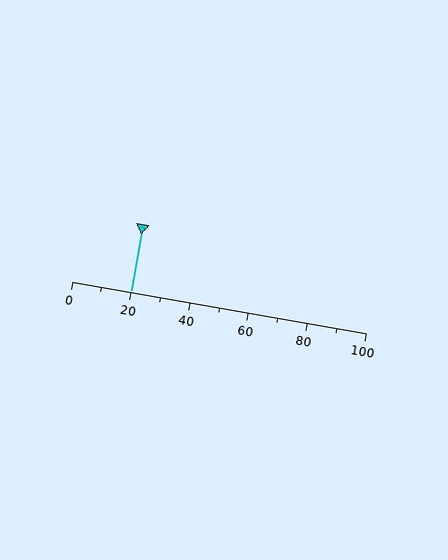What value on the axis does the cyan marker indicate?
The marker indicates approximately 20.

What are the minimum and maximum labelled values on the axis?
The axis runs from 0 to 100.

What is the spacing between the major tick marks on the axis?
The major ticks are spaced 20 apart.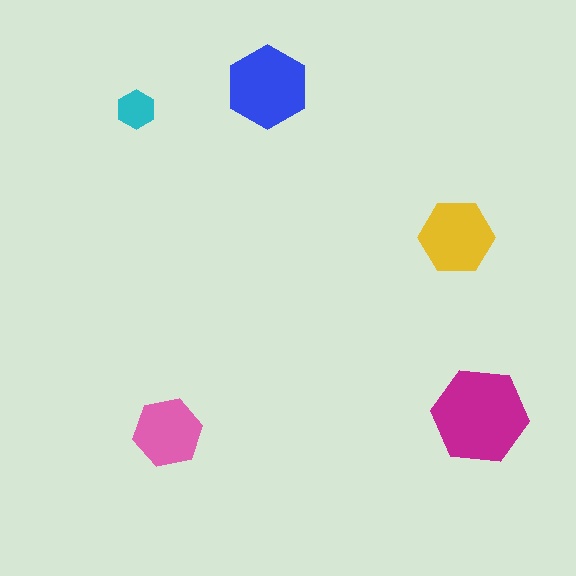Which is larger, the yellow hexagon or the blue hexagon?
The blue one.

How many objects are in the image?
There are 5 objects in the image.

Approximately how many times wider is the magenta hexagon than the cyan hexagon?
About 2.5 times wider.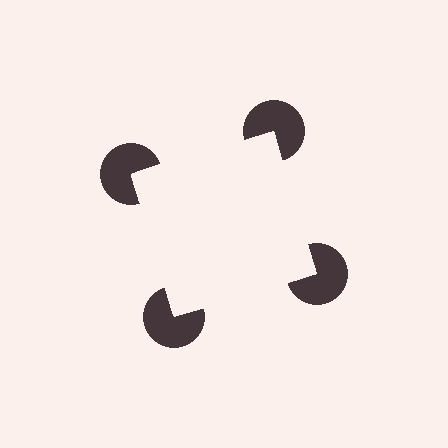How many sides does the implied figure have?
4 sides.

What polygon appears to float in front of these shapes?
An illusory square — its edges are inferred from the aligned wedge cuts in the pac-man discs, not physically drawn.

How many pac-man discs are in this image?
There are 4 — one at each vertex of the illusory square.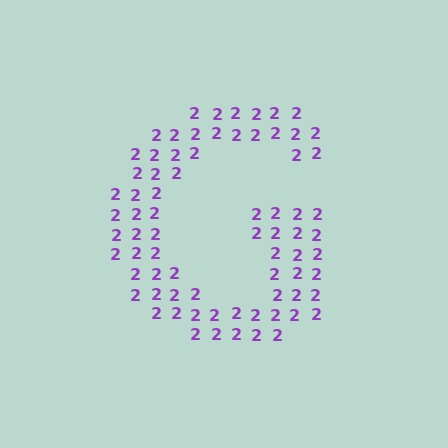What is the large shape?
The large shape is the letter G.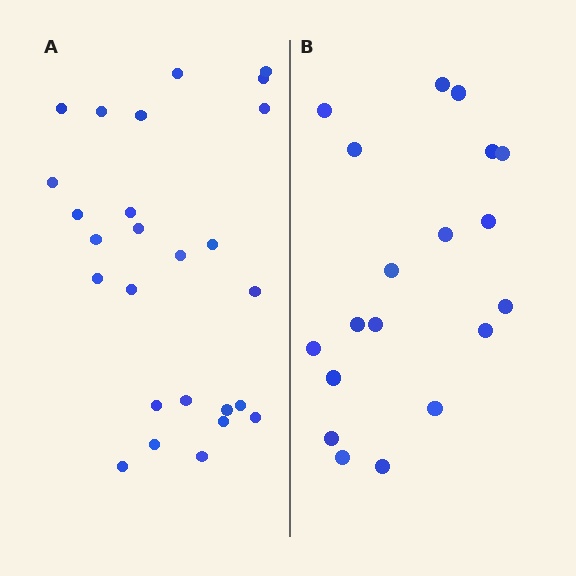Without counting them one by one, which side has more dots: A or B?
Region A (the left region) has more dots.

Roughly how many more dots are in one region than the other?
Region A has roughly 8 or so more dots than region B.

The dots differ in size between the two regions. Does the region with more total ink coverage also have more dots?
No. Region B has more total ink coverage because its dots are larger, but region A actually contains more individual dots. Total area can be misleading — the number of items is what matters here.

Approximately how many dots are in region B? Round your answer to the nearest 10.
About 20 dots. (The exact count is 19, which rounds to 20.)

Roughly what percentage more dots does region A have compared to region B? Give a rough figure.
About 35% more.